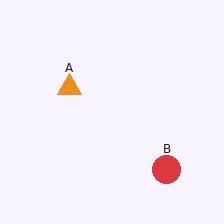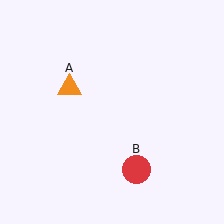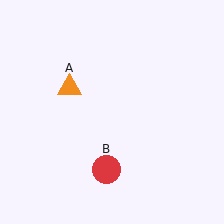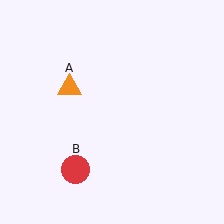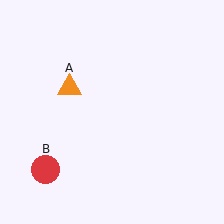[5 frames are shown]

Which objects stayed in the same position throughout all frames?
Orange triangle (object A) remained stationary.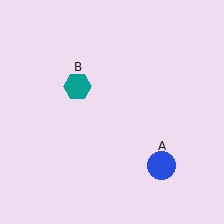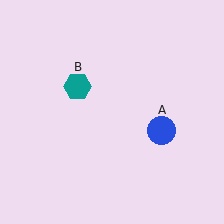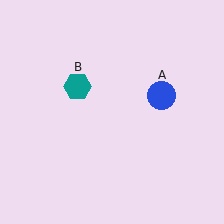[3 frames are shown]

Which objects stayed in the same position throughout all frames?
Teal hexagon (object B) remained stationary.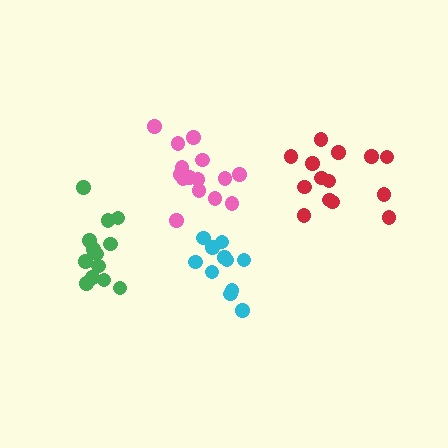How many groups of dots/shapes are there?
There are 4 groups.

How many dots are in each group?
Group 1: 13 dots, Group 2: 14 dots, Group 3: 16 dots, Group 4: 11 dots (54 total).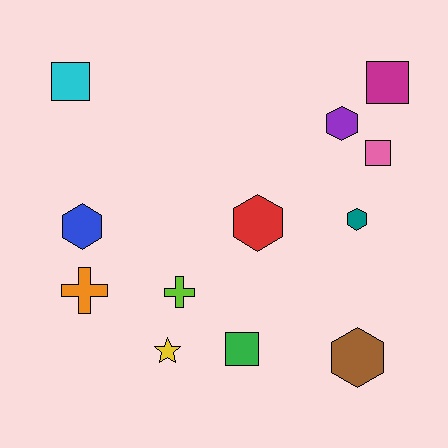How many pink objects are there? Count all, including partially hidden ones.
There is 1 pink object.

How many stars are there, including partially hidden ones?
There is 1 star.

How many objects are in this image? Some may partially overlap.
There are 12 objects.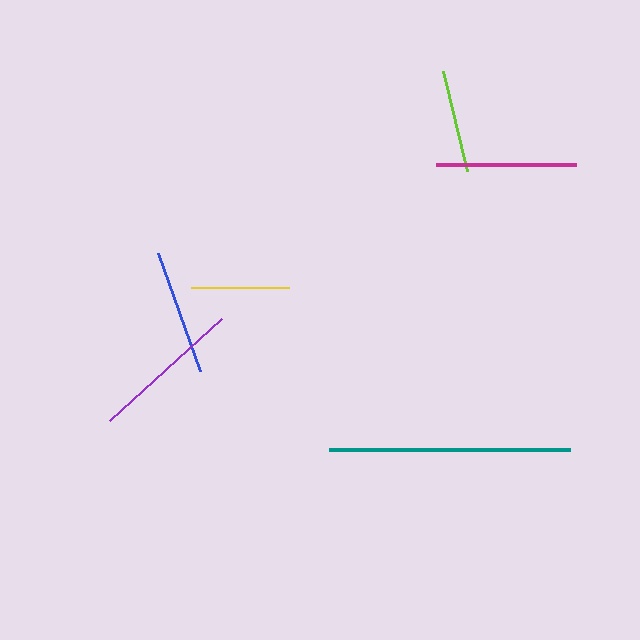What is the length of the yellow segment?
The yellow segment is approximately 98 pixels long.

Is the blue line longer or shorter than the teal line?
The teal line is longer than the blue line.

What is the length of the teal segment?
The teal segment is approximately 241 pixels long.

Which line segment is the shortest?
The yellow line is the shortest at approximately 98 pixels.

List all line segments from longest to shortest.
From longest to shortest: teal, purple, magenta, blue, lime, yellow.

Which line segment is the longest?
The teal line is the longest at approximately 241 pixels.